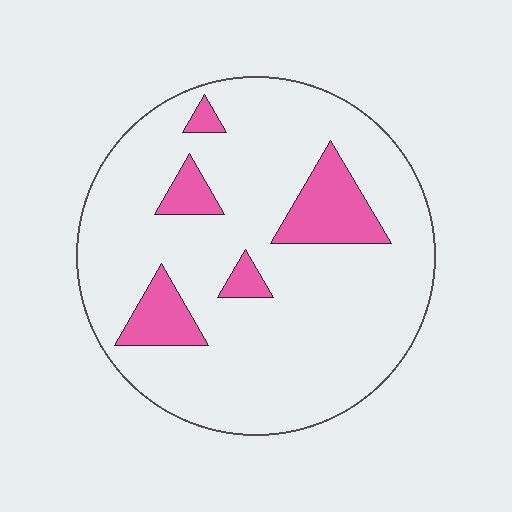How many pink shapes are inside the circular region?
5.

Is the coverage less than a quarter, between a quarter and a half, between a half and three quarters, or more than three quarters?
Less than a quarter.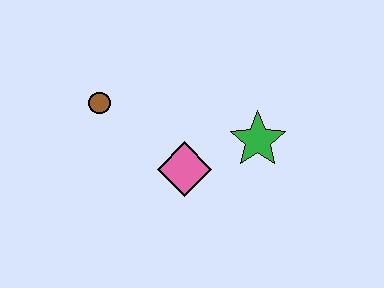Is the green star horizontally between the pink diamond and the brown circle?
No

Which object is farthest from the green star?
The brown circle is farthest from the green star.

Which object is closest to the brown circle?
The pink diamond is closest to the brown circle.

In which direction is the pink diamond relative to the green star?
The pink diamond is to the left of the green star.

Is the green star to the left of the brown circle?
No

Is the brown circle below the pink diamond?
No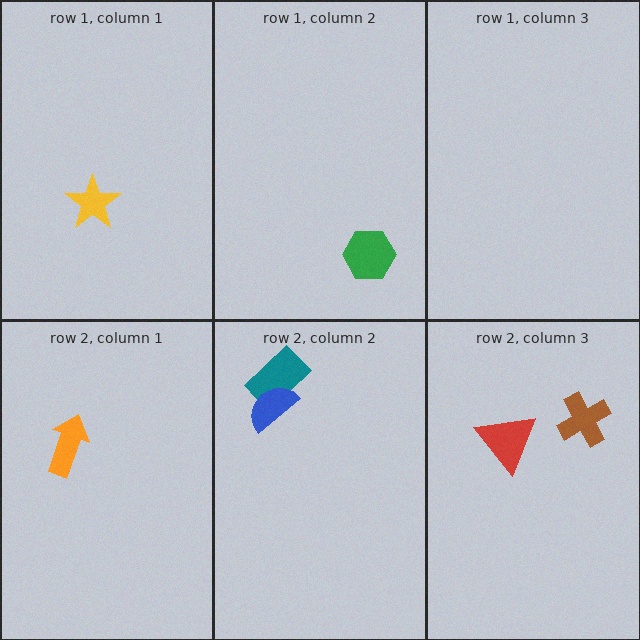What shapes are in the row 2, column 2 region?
The teal rectangle, the blue semicircle.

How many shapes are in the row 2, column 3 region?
2.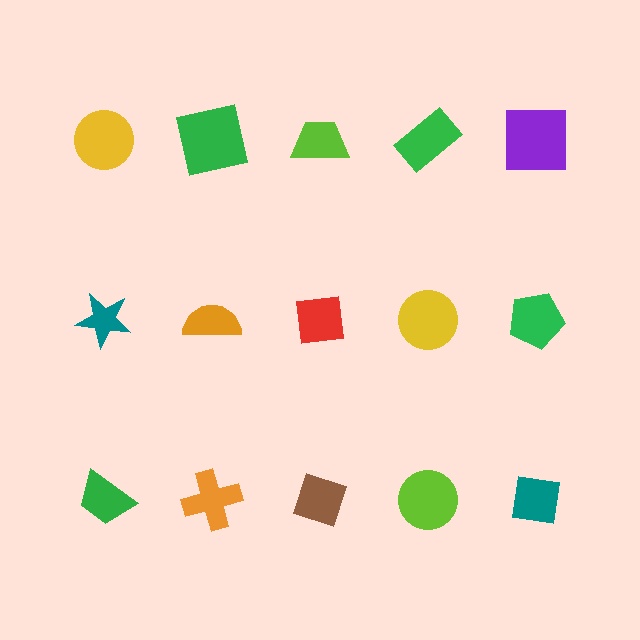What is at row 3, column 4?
A lime circle.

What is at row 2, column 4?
A yellow circle.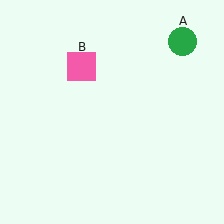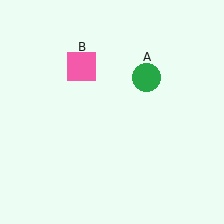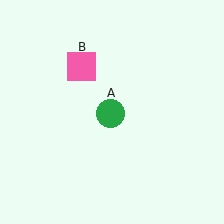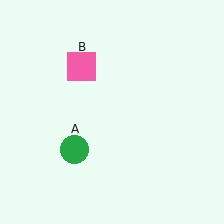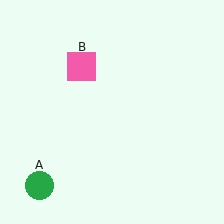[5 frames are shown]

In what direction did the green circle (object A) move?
The green circle (object A) moved down and to the left.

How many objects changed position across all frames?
1 object changed position: green circle (object A).